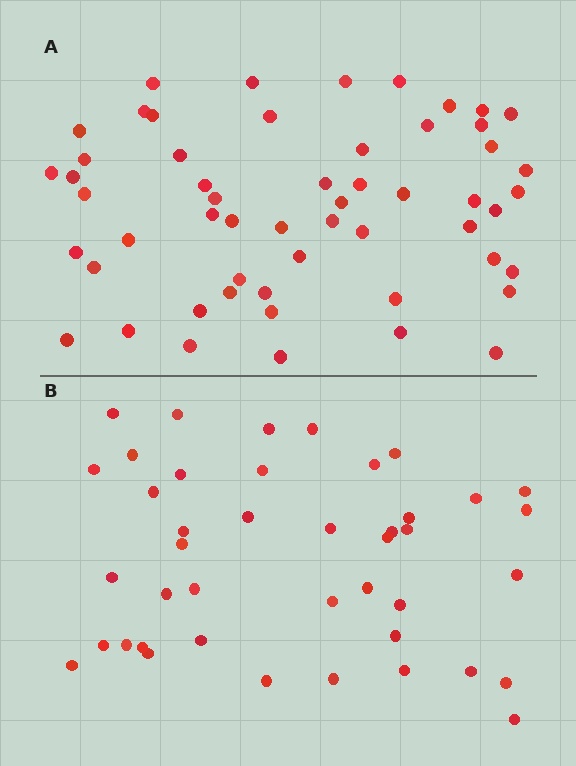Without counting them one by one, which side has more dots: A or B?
Region A (the top region) has more dots.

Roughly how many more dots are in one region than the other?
Region A has approximately 15 more dots than region B.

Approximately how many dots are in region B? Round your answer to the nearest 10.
About 40 dots. (The exact count is 42, which rounds to 40.)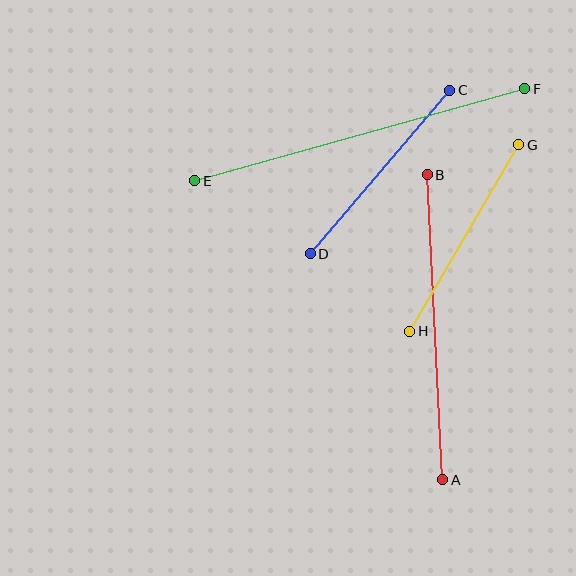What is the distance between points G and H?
The distance is approximately 216 pixels.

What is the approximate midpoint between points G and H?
The midpoint is at approximately (464, 238) pixels.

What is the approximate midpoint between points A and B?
The midpoint is at approximately (435, 327) pixels.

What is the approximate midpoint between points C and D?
The midpoint is at approximately (380, 172) pixels.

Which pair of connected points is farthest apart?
Points E and F are farthest apart.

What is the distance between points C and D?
The distance is approximately 215 pixels.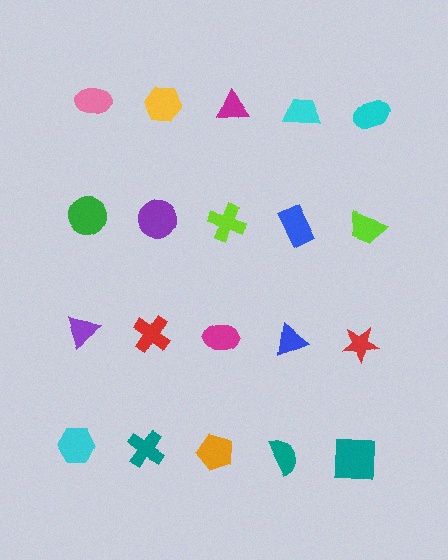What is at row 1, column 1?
A pink ellipse.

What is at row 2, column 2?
A purple circle.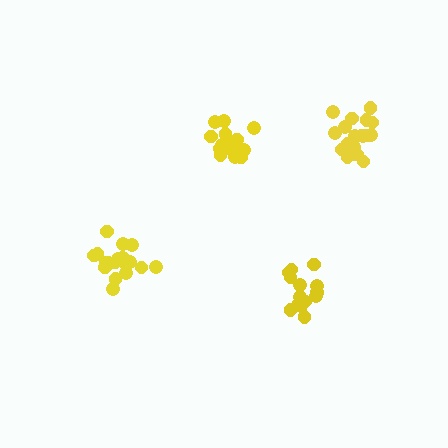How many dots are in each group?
Group 1: 14 dots, Group 2: 20 dots, Group 3: 19 dots, Group 4: 15 dots (68 total).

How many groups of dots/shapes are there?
There are 4 groups.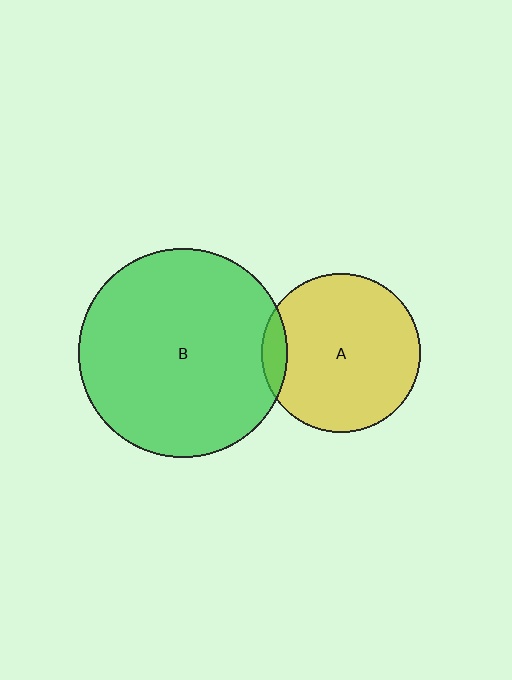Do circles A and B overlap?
Yes.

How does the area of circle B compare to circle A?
Approximately 1.7 times.